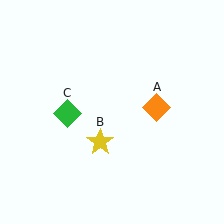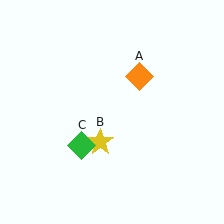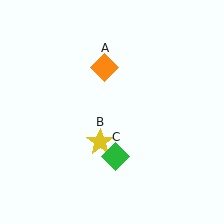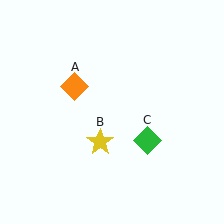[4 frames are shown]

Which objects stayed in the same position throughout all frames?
Yellow star (object B) remained stationary.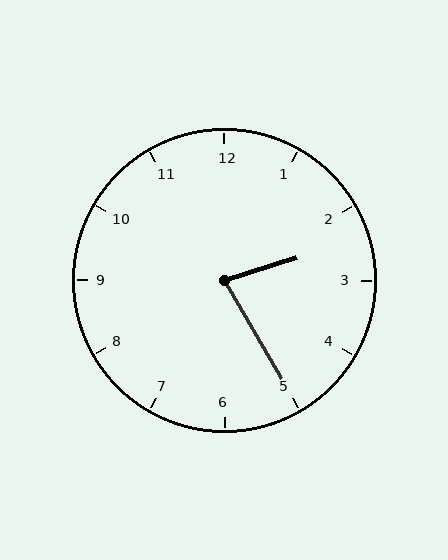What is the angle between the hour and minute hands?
Approximately 78 degrees.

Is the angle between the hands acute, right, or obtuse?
It is acute.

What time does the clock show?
2:25.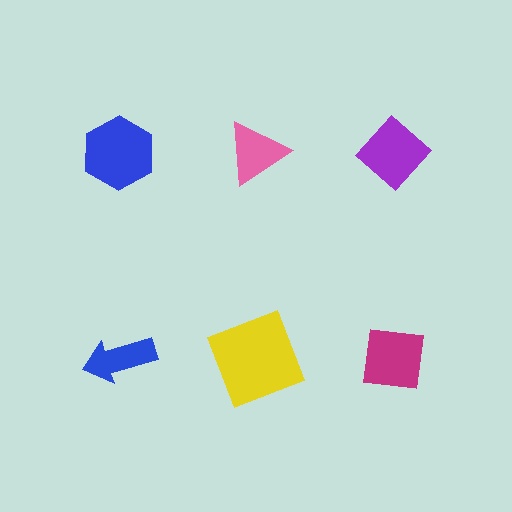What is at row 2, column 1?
A blue arrow.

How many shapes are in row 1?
3 shapes.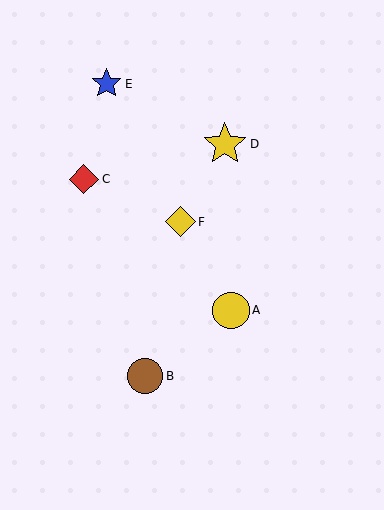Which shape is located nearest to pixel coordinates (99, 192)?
The red diamond (labeled C) at (84, 179) is nearest to that location.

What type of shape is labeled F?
Shape F is a yellow diamond.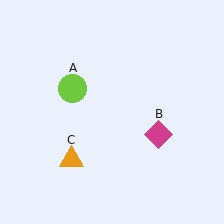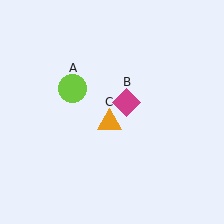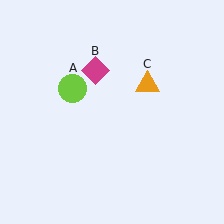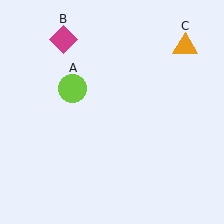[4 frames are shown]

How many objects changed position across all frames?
2 objects changed position: magenta diamond (object B), orange triangle (object C).